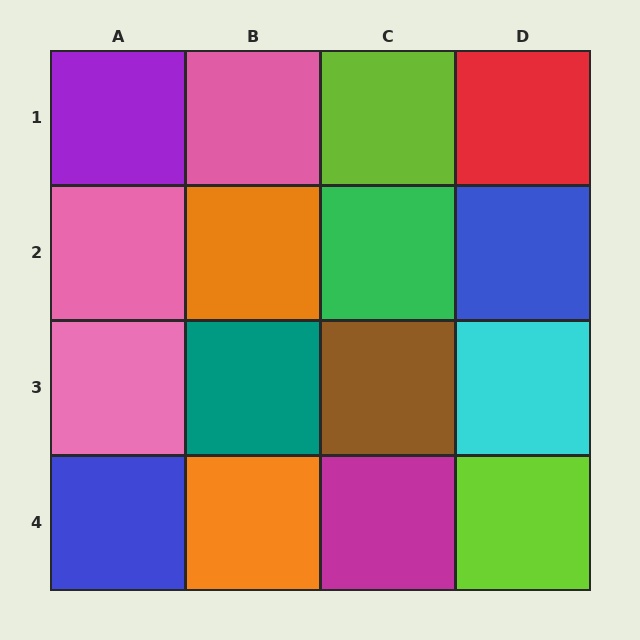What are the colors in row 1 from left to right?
Purple, pink, lime, red.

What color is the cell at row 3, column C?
Brown.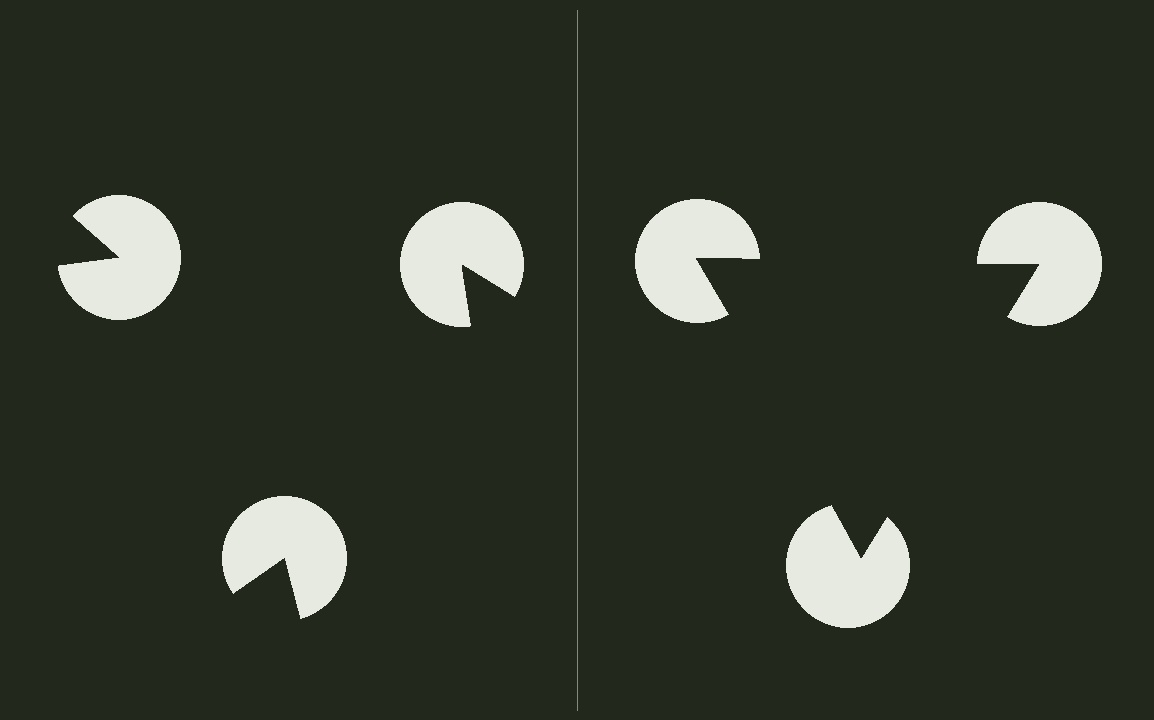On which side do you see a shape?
An illusory triangle appears on the right side. On the left side the wedge cuts are rotated, so no coherent shape forms.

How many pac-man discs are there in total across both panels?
6 — 3 on each side.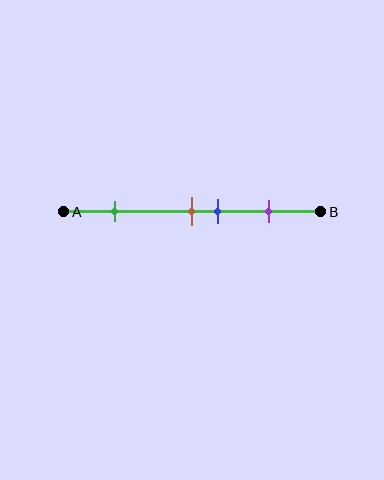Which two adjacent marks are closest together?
The brown and blue marks are the closest adjacent pair.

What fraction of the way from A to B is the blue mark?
The blue mark is approximately 60% (0.6) of the way from A to B.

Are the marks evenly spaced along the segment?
No, the marks are not evenly spaced.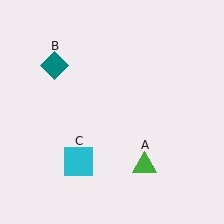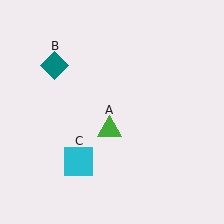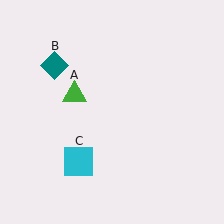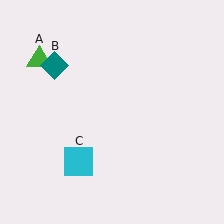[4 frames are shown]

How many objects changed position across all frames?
1 object changed position: green triangle (object A).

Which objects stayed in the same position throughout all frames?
Teal diamond (object B) and cyan square (object C) remained stationary.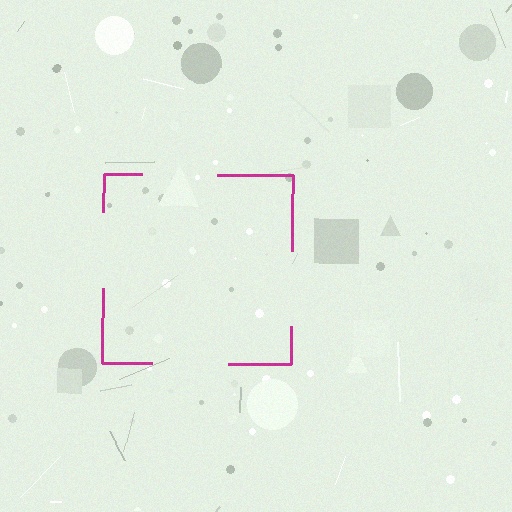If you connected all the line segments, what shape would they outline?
They would outline a square.